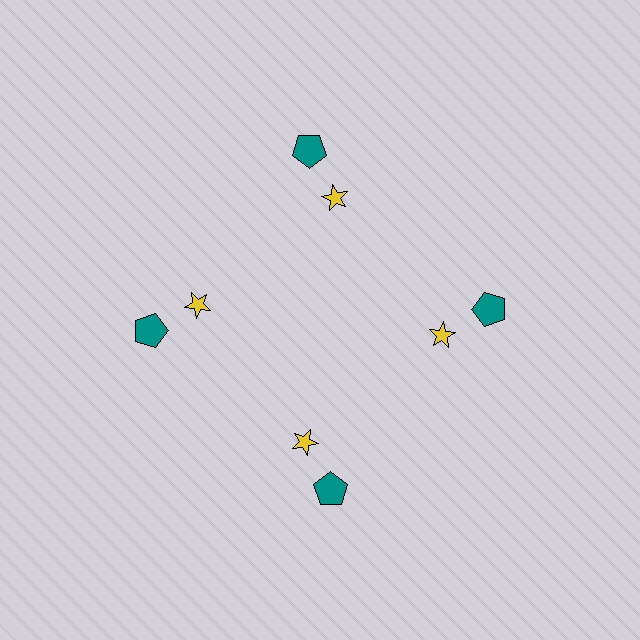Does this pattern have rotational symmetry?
Yes, this pattern has 4-fold rotational symmetry. It looks the same after rotating 90 degrees around the center.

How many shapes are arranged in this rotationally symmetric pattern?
There are 8 shapes, arranged in 4 groups of 2.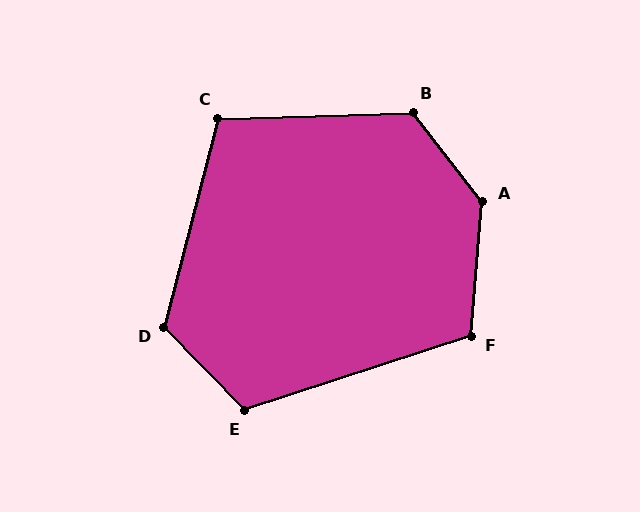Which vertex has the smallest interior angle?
C, at approximately 106 degrees.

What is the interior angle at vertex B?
Approximately 126 degrees (obtuse).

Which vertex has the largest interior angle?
A, at approximately 138 degrees.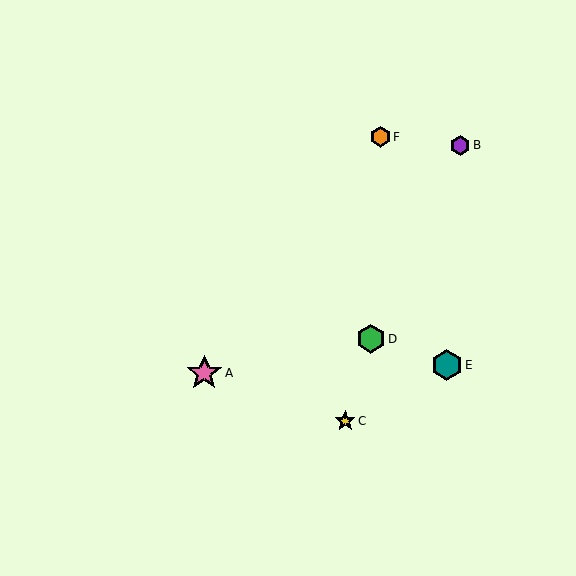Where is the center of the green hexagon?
The center of the green hexagon is at (371, 339).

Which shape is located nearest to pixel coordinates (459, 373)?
The teal hexagon (labeled E) at (447, 365) is nearest to that location.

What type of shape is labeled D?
Shape D is a green hexagon.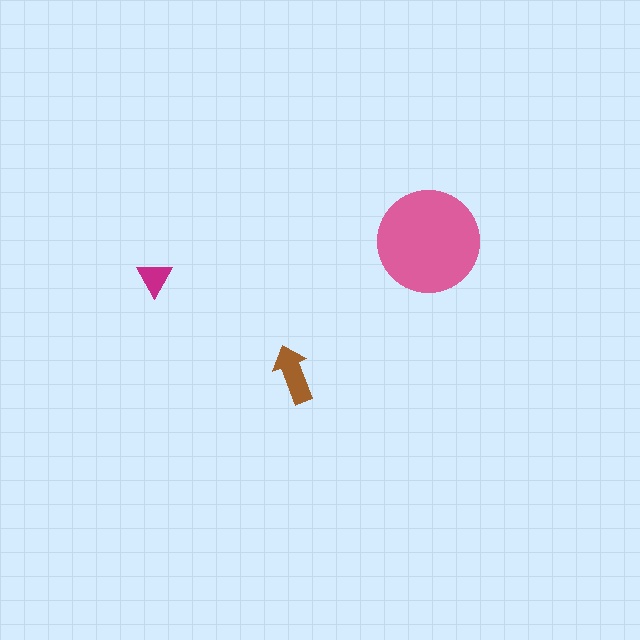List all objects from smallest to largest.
The magenta triangle, the brown arrow, the pink circle.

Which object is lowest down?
The brown arrow is bottommost.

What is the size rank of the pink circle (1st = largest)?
1st.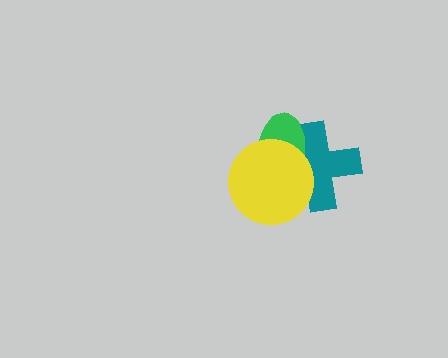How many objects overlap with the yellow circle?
2 objects overlap with the yellow circle.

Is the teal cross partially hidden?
Yes, it is partially covered by another shape.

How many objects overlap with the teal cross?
2 objects overlap with the teal cross.